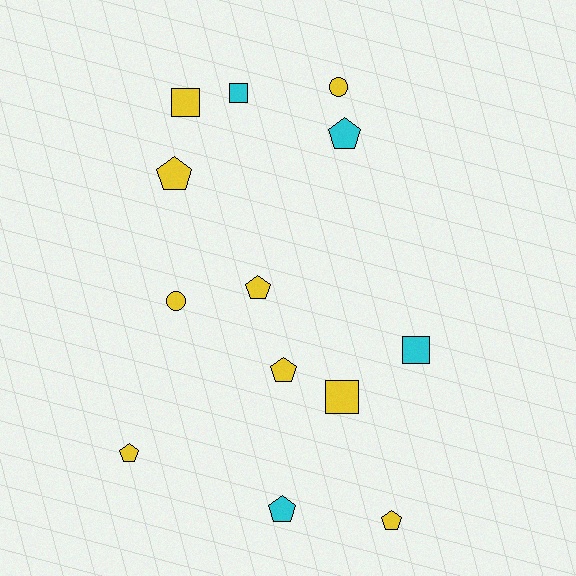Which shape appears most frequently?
Pentagon, with 7 objects.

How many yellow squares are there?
There are 2 yellow squares.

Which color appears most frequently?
Yellow, with 9 objects.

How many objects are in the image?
There are 13 objects.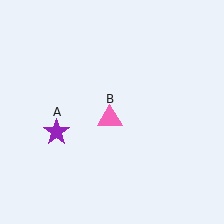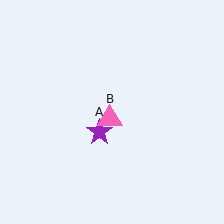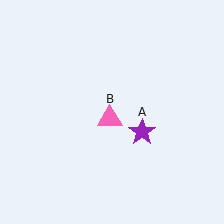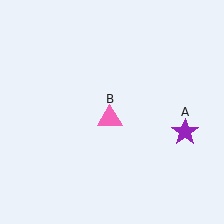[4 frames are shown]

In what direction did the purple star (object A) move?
The purple star (object A) moved right.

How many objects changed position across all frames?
1 object changed position: purple star (object A).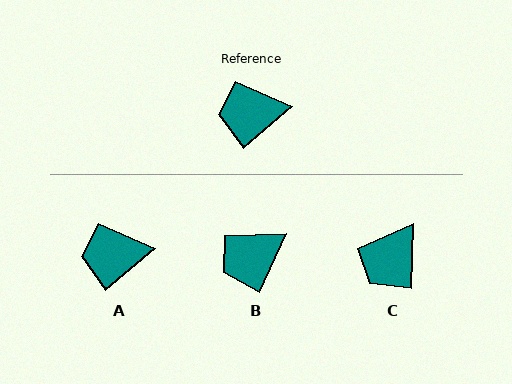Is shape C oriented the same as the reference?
No, it is off by about 47 degrees.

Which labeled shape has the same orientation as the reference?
A.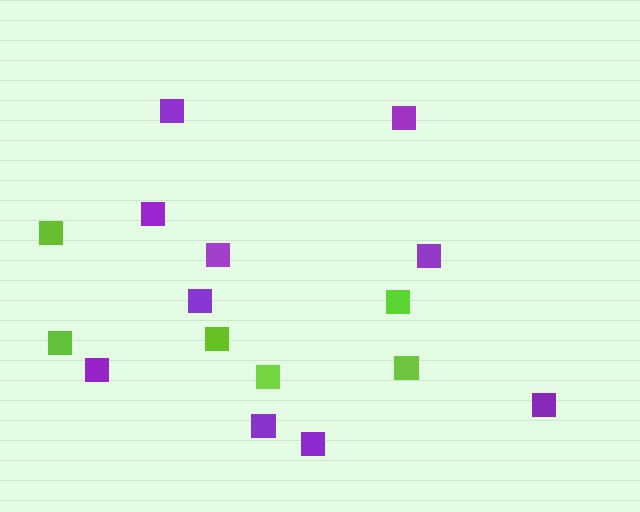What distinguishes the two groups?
There are 2 groups: one group of purple squares (10) and one group of lime squares (6).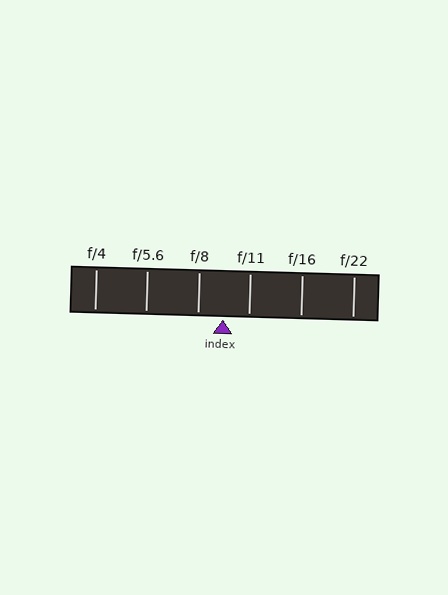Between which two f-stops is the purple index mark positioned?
The index mark is between f/8 and f/11.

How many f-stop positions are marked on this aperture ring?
There are 6 f-stop positions marked.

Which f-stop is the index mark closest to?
The index mark is closest to f/8.